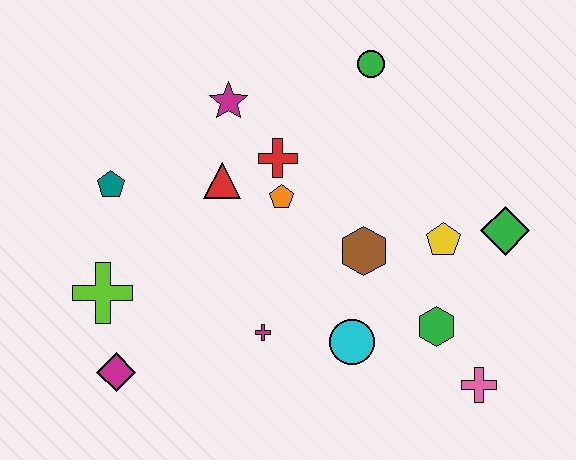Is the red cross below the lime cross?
No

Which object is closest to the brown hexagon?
The yellow pentagon is closest to the brown hexagon.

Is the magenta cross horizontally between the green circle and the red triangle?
Yes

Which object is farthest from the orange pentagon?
The pink cross is farthest from the orange pentagon.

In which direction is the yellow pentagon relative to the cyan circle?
The yellow pentagon is above the cyan circle.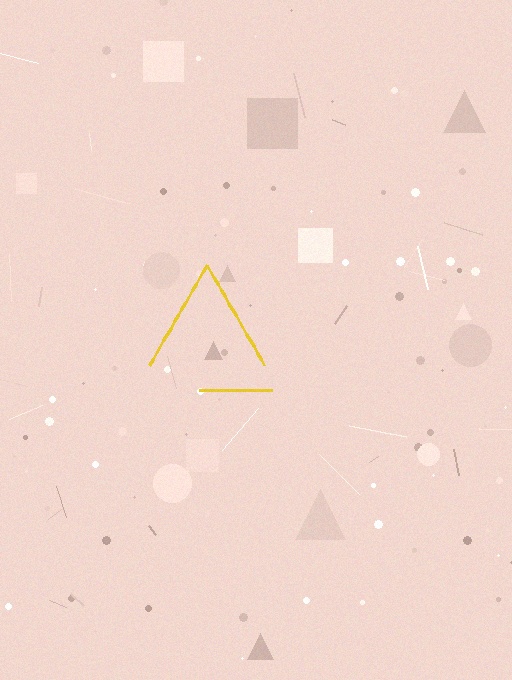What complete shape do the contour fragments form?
The contour fragments form a triangle.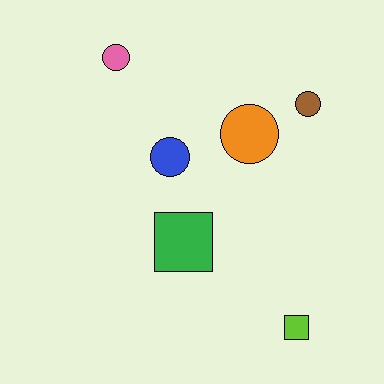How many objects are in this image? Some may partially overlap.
There are 6 objects.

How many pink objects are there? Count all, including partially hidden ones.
There is 1 pink object.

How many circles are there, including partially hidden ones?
There are 4 circles.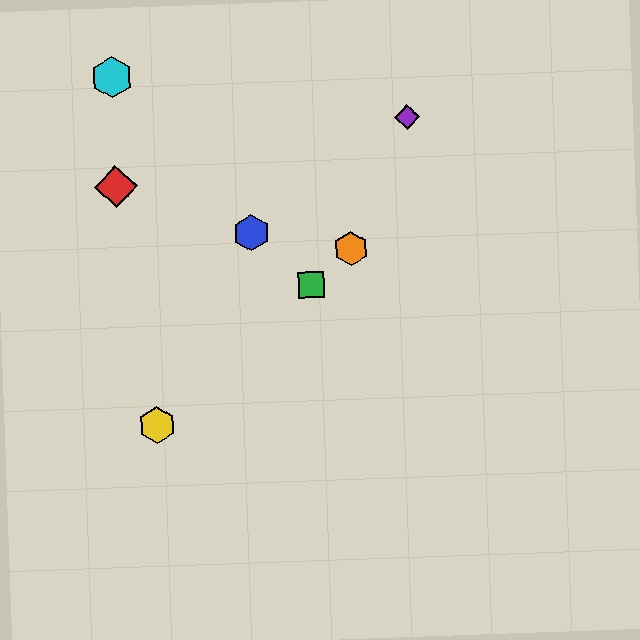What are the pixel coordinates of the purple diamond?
The purple diamond is at (407, 117).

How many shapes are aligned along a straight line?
3 shapes (the green square, the yellow hexagon, the orange hexagon) are aligned along a straight line.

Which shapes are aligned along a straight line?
The green square, the yellow hexagon, the orange hexagon are aligned along a straight line.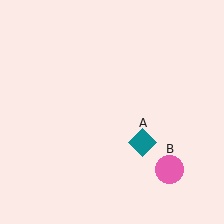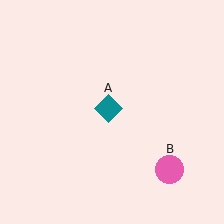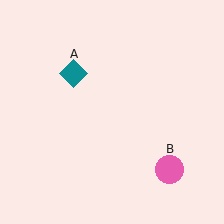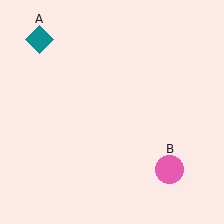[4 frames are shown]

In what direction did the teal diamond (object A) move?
The teal diamond (object A) moved up and to the left.